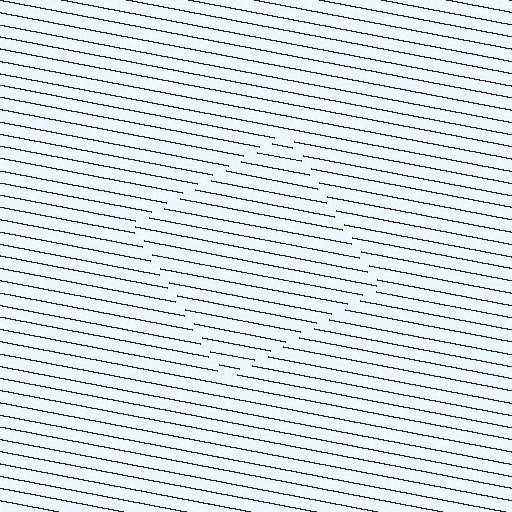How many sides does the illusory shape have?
4 sides — the line-ends trace a square.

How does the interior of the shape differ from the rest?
The interior of the shape contains the same grating, shifted by half a period — the contour is defined by the phase discontinuity where line-ends from the inner and outer gratings abut.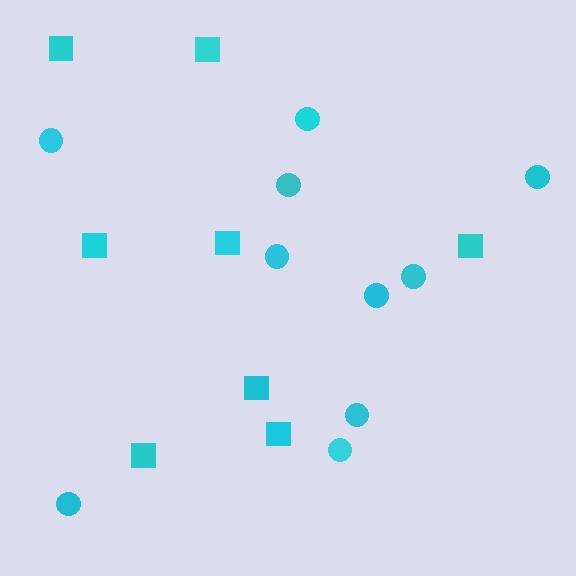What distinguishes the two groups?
There are 2 groups: one group of circles (10) and one group of squares (8).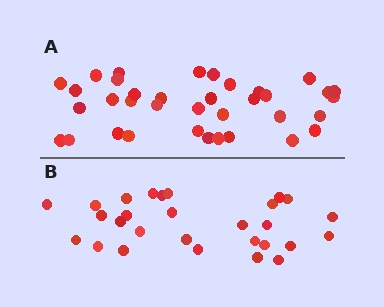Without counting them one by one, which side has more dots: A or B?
Region A (the top region) has more dots.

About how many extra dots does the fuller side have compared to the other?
Region A has roughly 8 or so more dots than region B.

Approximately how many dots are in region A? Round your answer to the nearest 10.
About 40 dots. (The exact count is 36, which rounds to 40.)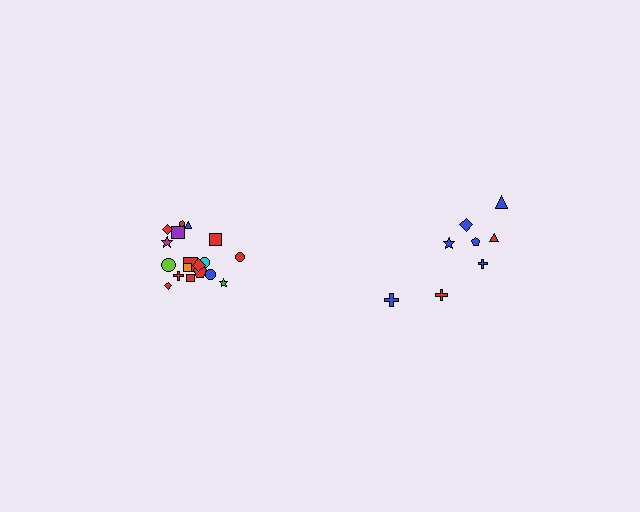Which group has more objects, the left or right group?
The left group.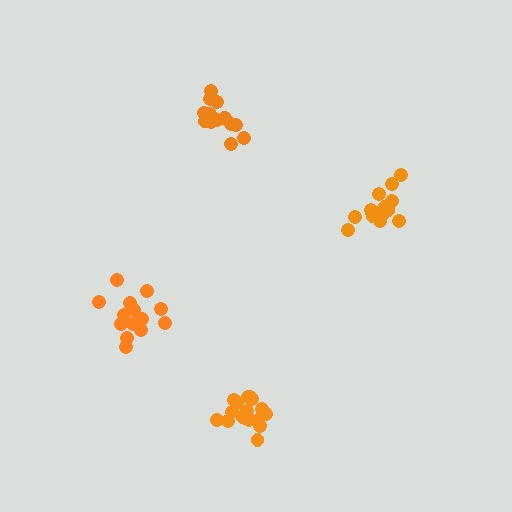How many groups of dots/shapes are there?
There are 4 groups.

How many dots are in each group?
Group 1: 14 dots, Group 2: 14 dots, Group 3: 17 dots, Group 4: 15 dots (60 total).